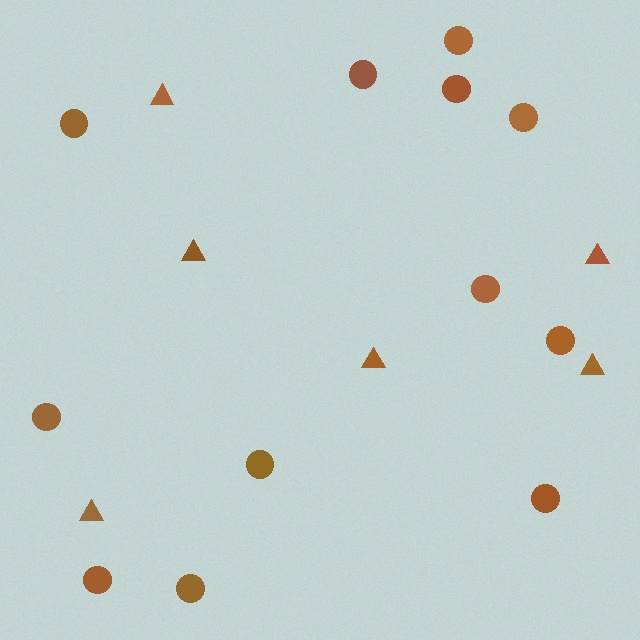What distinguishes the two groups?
There are 2 groups: one group of triangles (6) and one group of circles (12).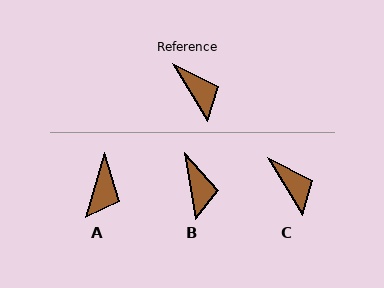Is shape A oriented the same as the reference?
No, it is off by about 47 degrees.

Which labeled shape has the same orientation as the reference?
C.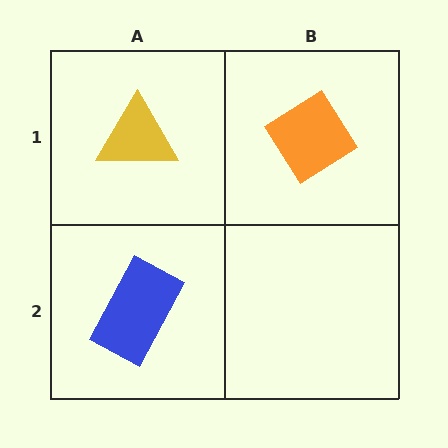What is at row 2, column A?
A blue rectangle.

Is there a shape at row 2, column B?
No, that cell is empty.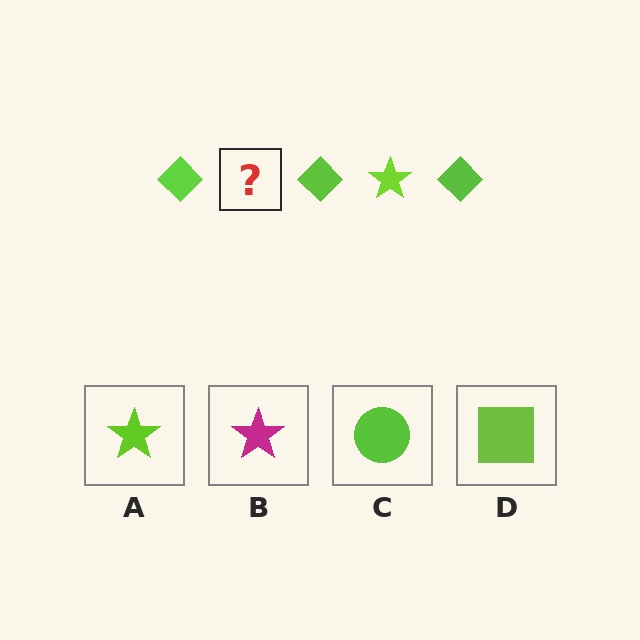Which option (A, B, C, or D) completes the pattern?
A.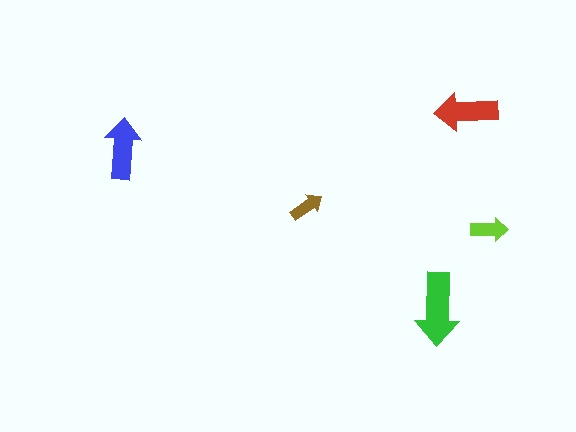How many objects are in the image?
There are 5 objects in the image.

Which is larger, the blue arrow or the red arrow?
The red one.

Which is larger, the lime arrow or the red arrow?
The red one.